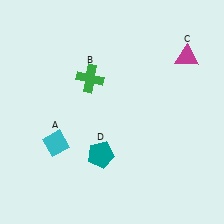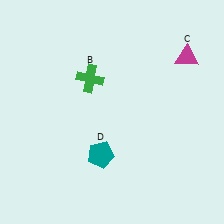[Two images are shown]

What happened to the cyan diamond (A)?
The cyan diamond (A) was removed in Image 2. It was in the bottom-left area of Image 1.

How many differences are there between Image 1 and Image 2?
There is 1 difference between the two images.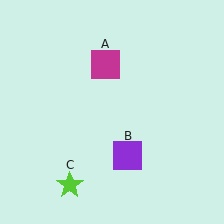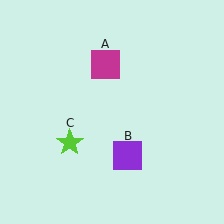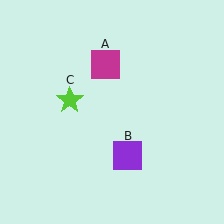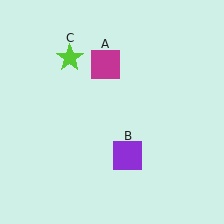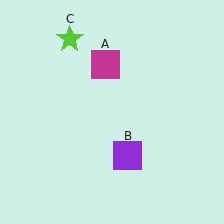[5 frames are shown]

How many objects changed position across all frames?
1 object changed position: lime star (object C).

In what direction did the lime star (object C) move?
The lime star (object C) moved up.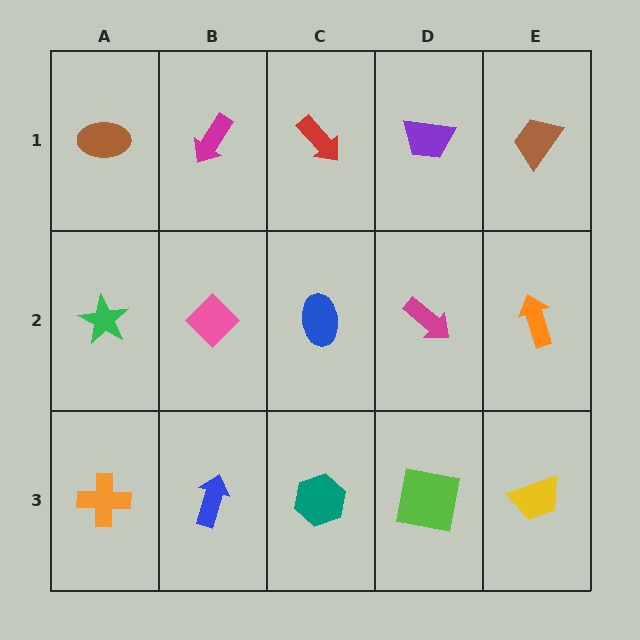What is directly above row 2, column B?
A magenta arrow.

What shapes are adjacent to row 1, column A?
A green star (row 2, column A), a magenta arrow (row 1, column B).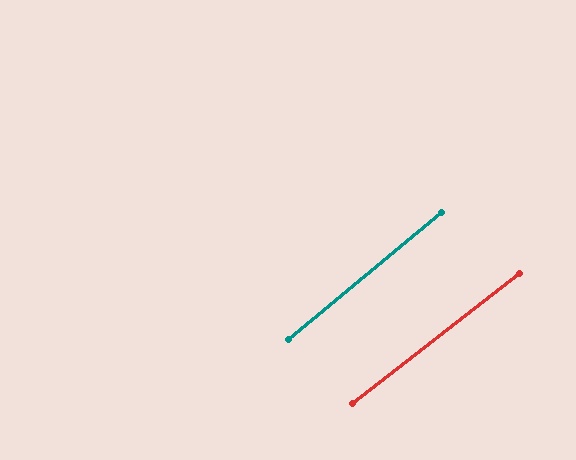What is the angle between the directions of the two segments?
Approximately 2 degrees.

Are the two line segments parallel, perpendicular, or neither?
Parallel — their directions differ by only 1.9°.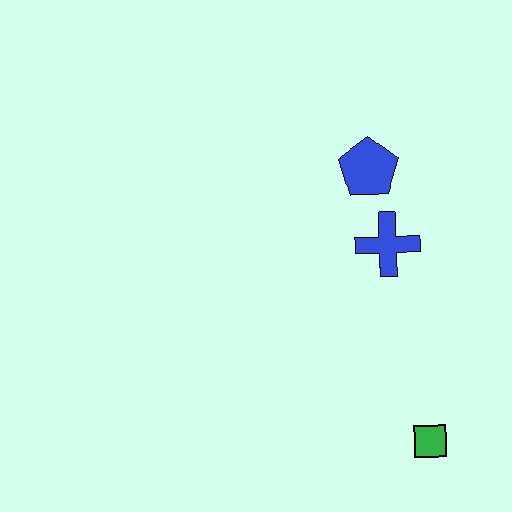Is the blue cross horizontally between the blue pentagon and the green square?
Yes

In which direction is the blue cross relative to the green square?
The blue cross is above the green square.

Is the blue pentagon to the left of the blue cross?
Yes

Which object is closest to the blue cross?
The blue pentagon is closest to the blue cross.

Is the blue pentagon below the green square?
No